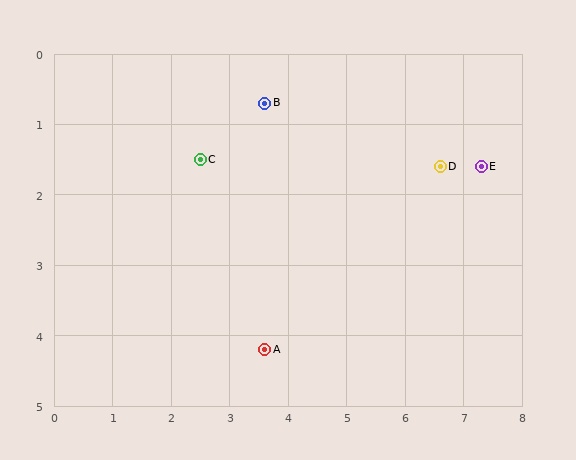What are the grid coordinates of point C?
Point C is at approximately (2.5, 1.5).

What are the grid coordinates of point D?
Point D is at approximately (6.6, 1.6).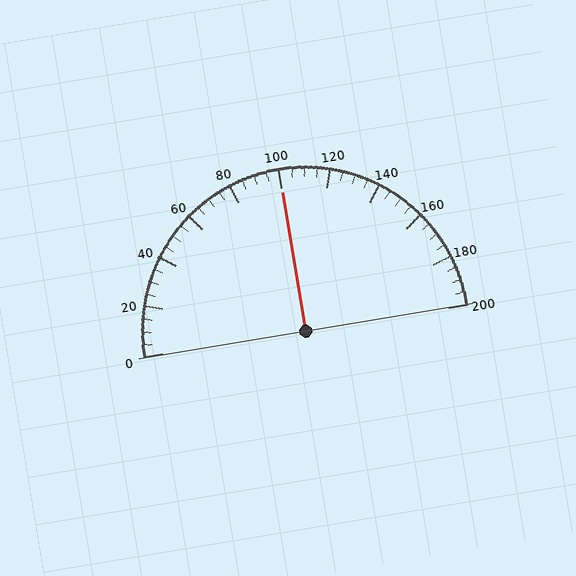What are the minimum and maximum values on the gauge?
The gauge ranges from 0 to 200.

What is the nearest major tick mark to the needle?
The nearest major tick mark is 100.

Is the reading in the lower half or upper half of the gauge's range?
The reading is in the upper half of the range (0 to 200).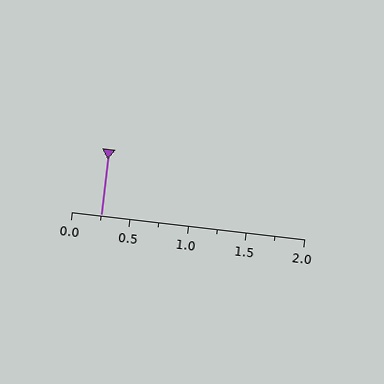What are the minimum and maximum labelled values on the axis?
The axis runs from 0.0 to 2.0.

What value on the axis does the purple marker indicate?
The marker indicates approximately 0.25.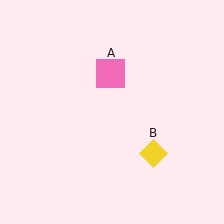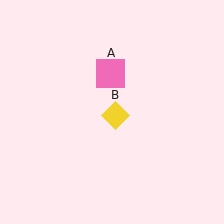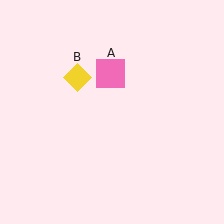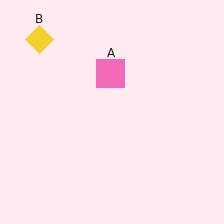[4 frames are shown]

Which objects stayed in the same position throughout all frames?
Pink square (object A) remained stationary.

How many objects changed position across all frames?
1 object changed position: yellow diamond (object B).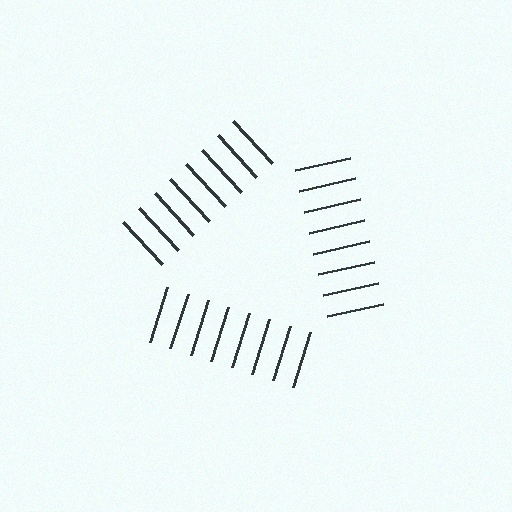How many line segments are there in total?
24 — 8 along each of the 3 edges.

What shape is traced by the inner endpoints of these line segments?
An illusory triangle — the line segments terminate on its edges but no continuous stroke is drawn.